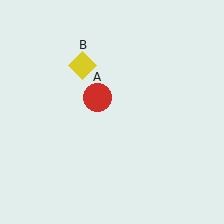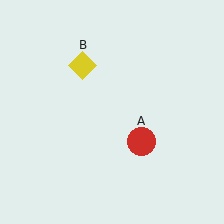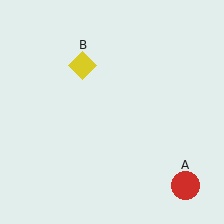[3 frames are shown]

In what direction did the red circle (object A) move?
The red circle (object A) moved down and to the right.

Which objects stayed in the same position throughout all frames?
Yellow diamond (object B) remained stationary.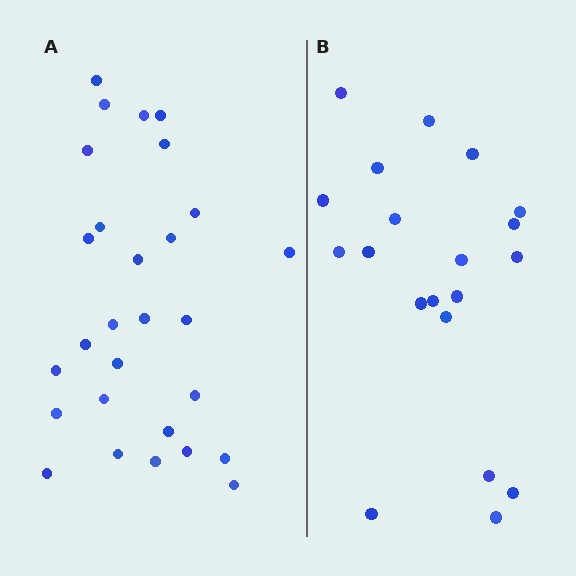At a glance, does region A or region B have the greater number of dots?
Region A (the left region) has more dots.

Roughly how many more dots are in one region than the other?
Region A has roughly 8 or so more dots than region B.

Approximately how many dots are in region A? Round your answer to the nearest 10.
About 30 dots. (The exact count is 28, which rounds to 30.)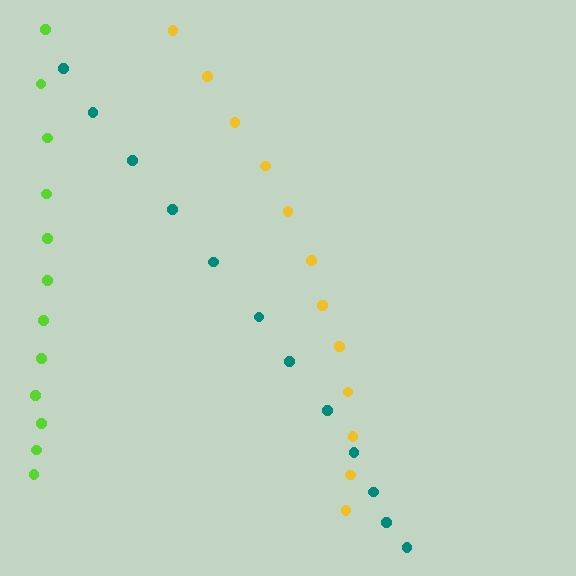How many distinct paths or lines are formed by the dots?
There are 3 distinct paths.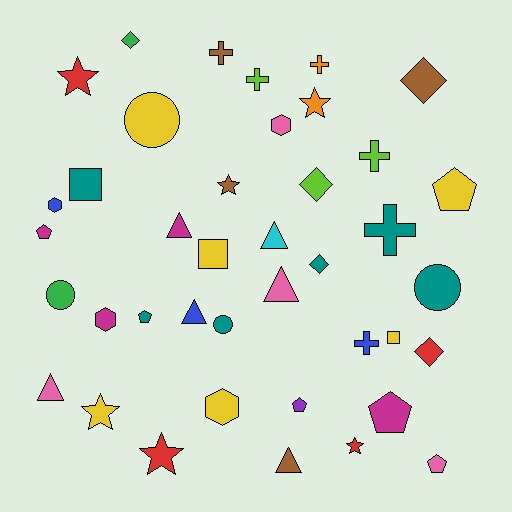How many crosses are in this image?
There are 6 crosses.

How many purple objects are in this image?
There is 1 purple object.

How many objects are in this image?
There are 40 objects.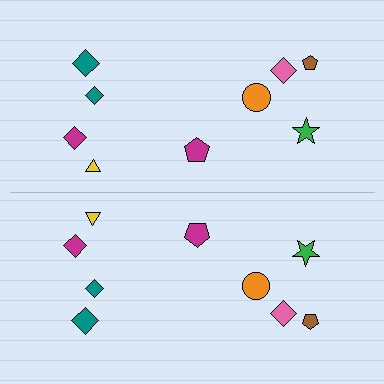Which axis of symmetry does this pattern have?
The pattern has a horizontal axis of symmetry running through the center of the image.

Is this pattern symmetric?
Yes, this pattern has bilateral (reflection) symmetry.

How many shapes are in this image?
There are 18 shapes in this image.